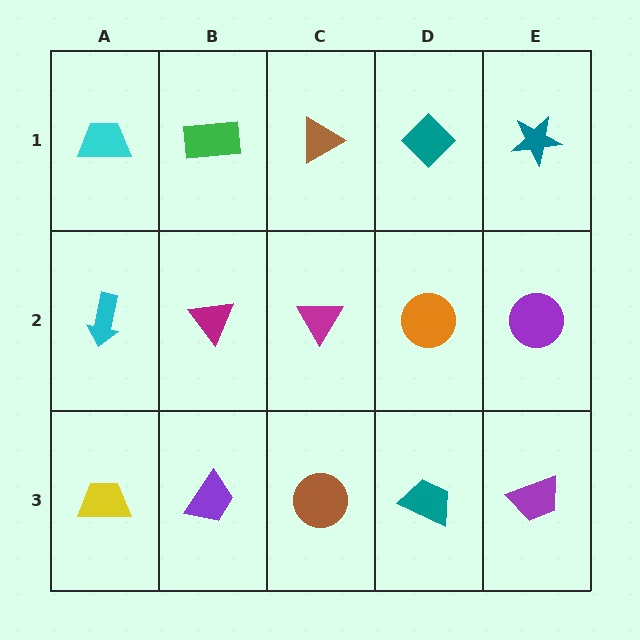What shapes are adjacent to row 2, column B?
A green rectangle (row 1, column B), a purple trapezoid (row 3, column B), a cyan arrow (row 2, column A), a magenta triangle (row 2, column C).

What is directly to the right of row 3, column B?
A brown circle.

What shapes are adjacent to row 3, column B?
A magenta triangle (row 2, column B), a yellow trapezoid (row 3, column A), a brown circle (row 3, column C).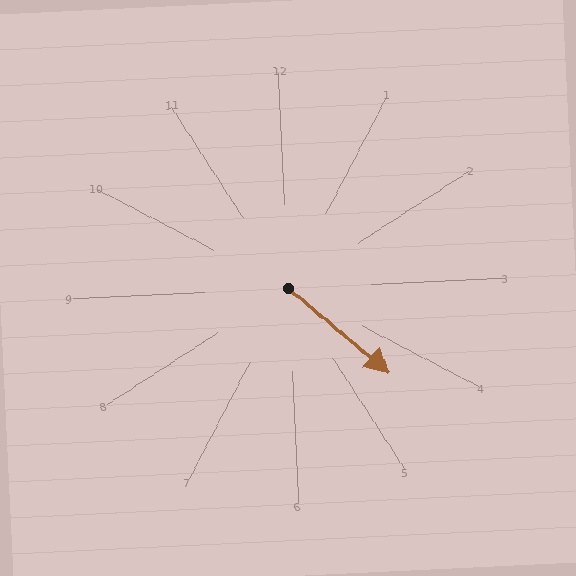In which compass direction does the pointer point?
Southeast.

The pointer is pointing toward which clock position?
Roughly 4 o'clock.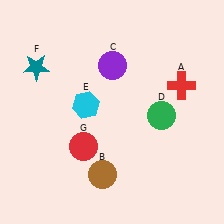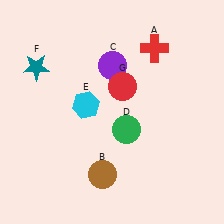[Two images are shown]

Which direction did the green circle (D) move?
The green circle (D) moved left.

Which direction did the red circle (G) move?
The red circle (G) moved up.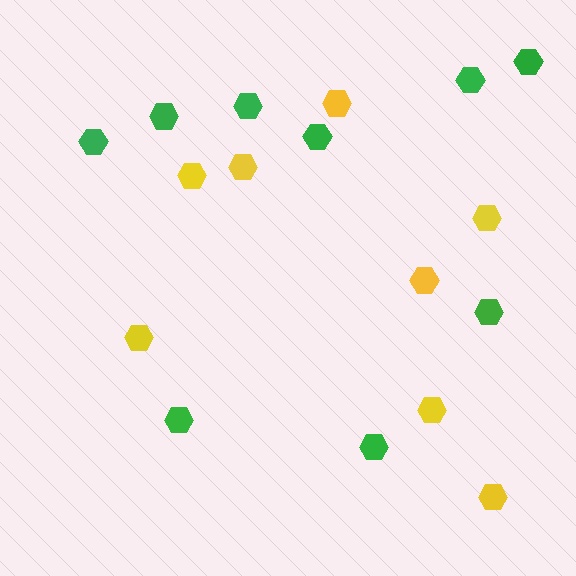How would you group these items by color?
There are 2 groups: one group of green hexagons (9) and one group of yellow hexagons (8).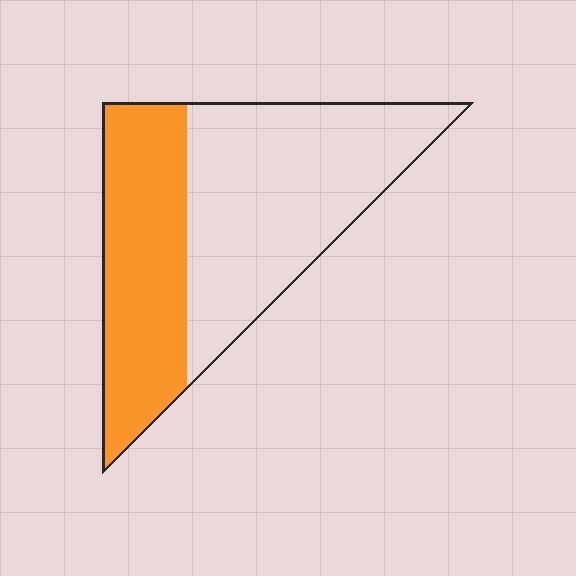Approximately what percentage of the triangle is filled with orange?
Approximately 40%.